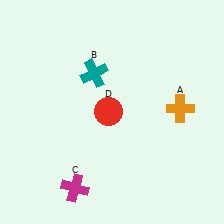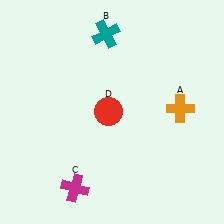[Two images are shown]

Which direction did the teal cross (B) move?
The teal cross (B) moved up.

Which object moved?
The teal cross (B) moved up.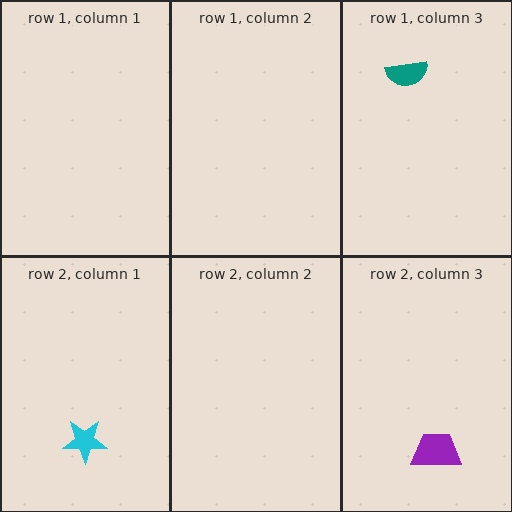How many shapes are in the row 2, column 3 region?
1.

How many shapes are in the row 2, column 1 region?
1.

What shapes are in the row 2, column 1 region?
The cyan star.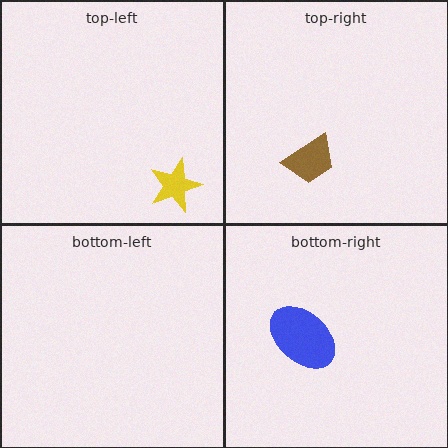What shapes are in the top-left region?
The yellow star.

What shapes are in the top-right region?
The brown trapezoid.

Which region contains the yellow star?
The top-left region.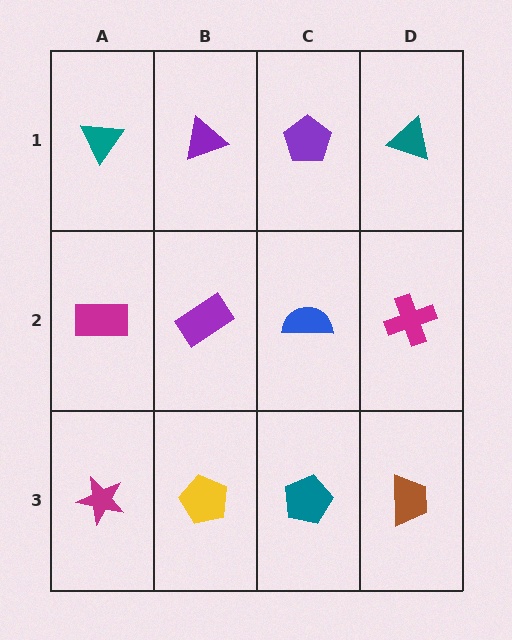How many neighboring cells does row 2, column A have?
3.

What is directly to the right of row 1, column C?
A teal triangle.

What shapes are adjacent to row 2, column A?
A teal triangle (row 1, column A), a magenta star (row 3, column A), a purple rectangle (row 2, column B).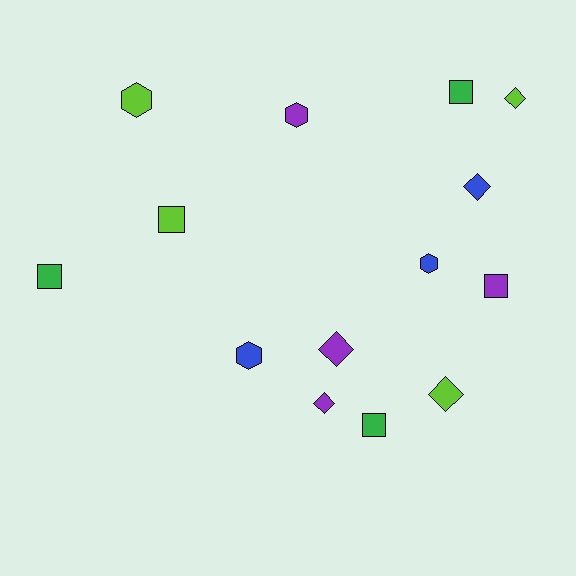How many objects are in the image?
There are 14 objects.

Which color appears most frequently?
Lime, with 4 objects.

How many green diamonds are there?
There are no green diamonds.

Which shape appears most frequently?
Square, with 5 objects.